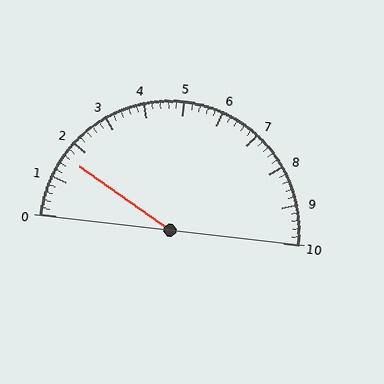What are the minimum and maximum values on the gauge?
The gauge ranges from 0 to 10.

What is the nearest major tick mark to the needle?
The nearest major tick mark is 2.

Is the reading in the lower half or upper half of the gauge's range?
The reading is in the lower half of the range (0 to 10).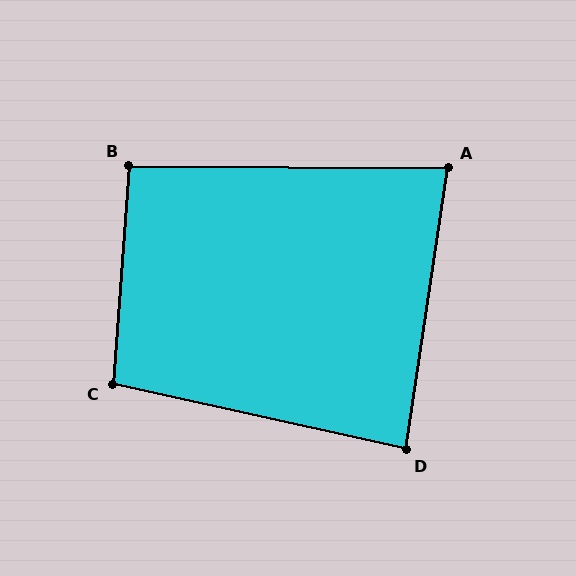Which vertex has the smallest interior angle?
A, at approximately 82 degrees.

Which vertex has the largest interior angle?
C, at approximately 98 degrees.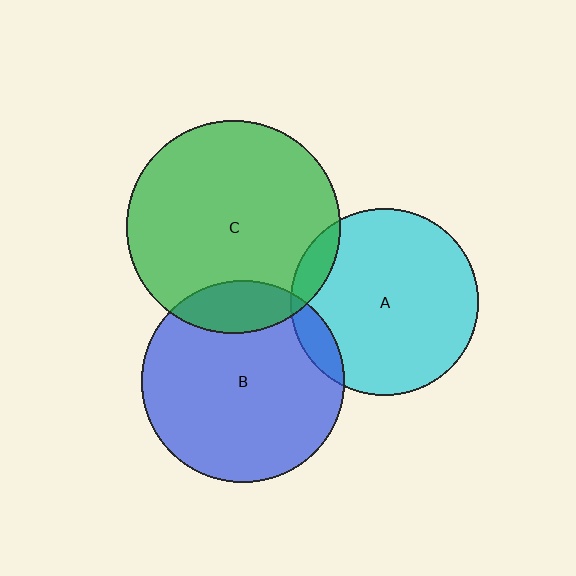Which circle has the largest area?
Circle C (green).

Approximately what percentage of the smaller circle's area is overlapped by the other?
Approximately 10%.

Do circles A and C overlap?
Yes.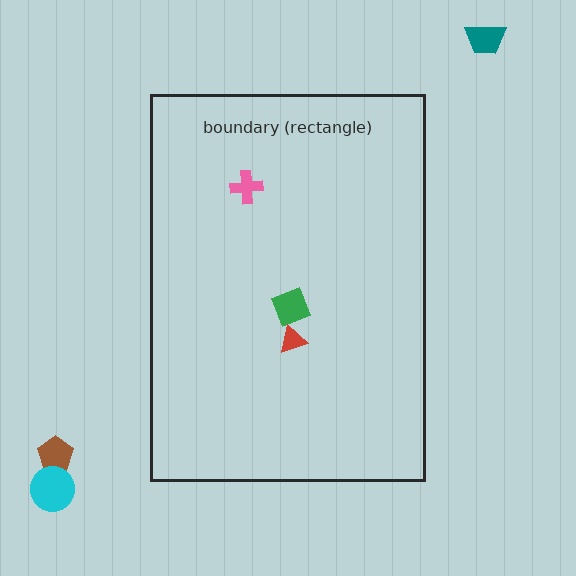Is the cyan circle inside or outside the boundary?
Outside.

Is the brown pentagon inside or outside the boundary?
Outside.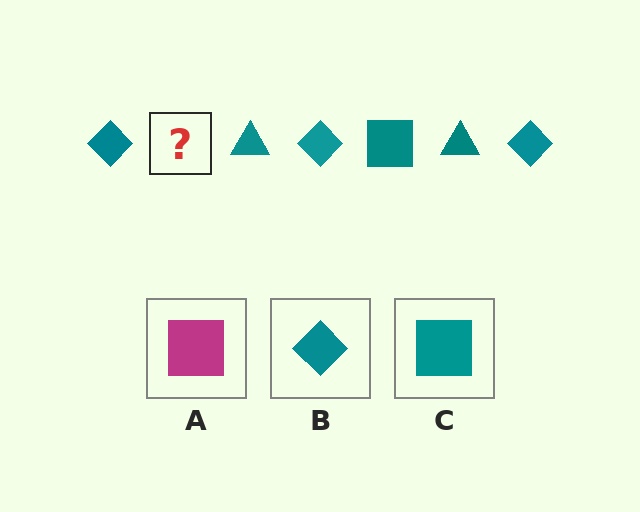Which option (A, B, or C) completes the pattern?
C.